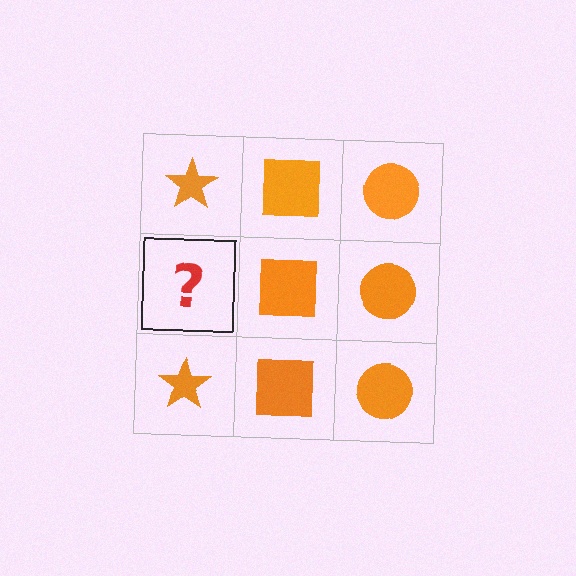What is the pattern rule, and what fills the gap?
The rule is that each column has a consistent shape. The gap should be filled with an orange star.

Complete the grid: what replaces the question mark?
The question mark should be replaced with an orange star.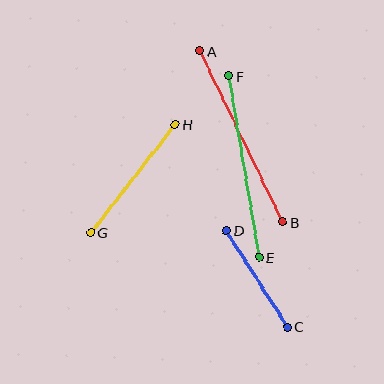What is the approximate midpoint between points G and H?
The midpoint is at approximately (133, 179) pixels.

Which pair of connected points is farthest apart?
Points A and B are farthest apart.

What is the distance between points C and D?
The distance is approximately 114 pixels.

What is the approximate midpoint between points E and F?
The midpoint is at approximately (244, 167) pixels.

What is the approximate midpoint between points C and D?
The midpoint is at approximately (257, 279) pixels.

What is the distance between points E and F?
The distance is approximately 184 pixels.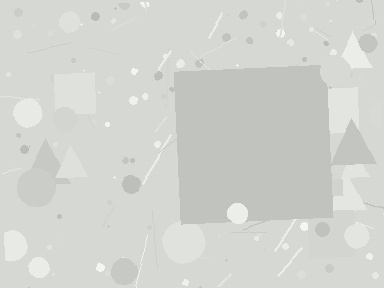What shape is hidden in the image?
A square is hidden in the image.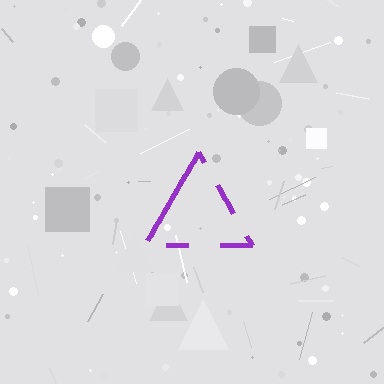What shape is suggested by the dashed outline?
The dashed outline suggests a triangle.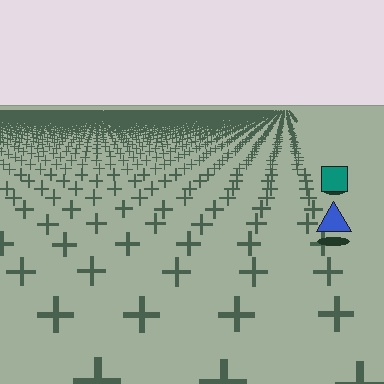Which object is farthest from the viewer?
The teal square is farthest from the viewer. It appears smaller and the ground texture around it is denser.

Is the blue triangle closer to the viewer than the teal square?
Yes. The blue triangle is closer — you can tell from the texture gradient: the ground texture is coarser near it.